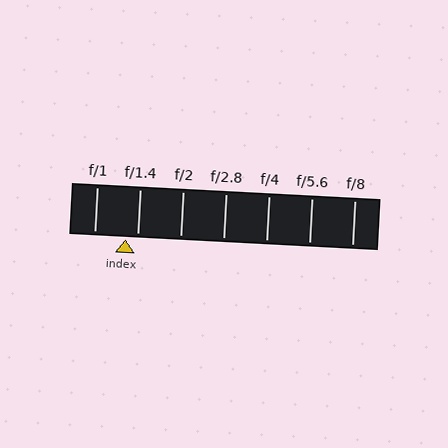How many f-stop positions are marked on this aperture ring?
There are 7 f-stop positions marked.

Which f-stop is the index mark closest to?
The index mark is closest to f/1.4.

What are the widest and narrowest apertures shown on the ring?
The widest aperture shown is f/1 and the narrowest is f/8.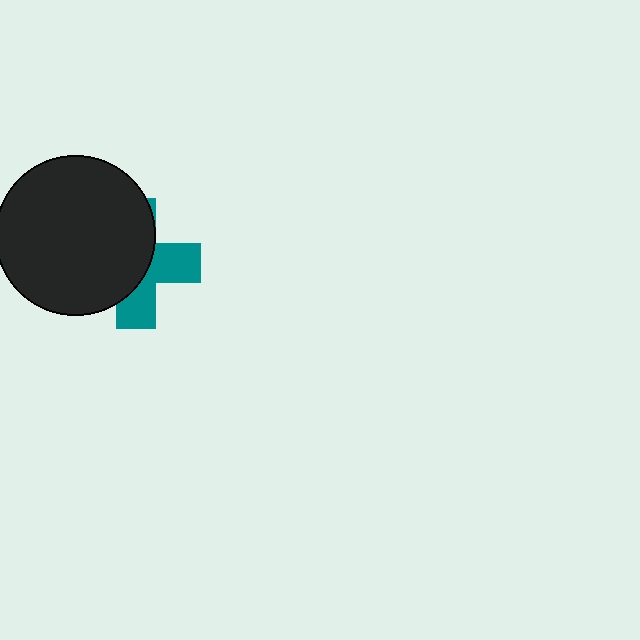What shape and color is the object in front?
The object in front is a black circle.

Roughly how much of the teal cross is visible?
A small part of it is visible (roughly 41%).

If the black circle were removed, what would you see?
You would see the complete teal cross.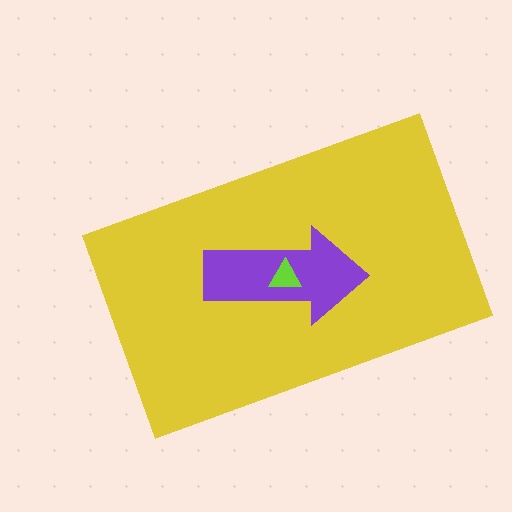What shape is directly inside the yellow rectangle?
The purple arrow.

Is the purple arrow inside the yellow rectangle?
Yes.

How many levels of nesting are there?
3.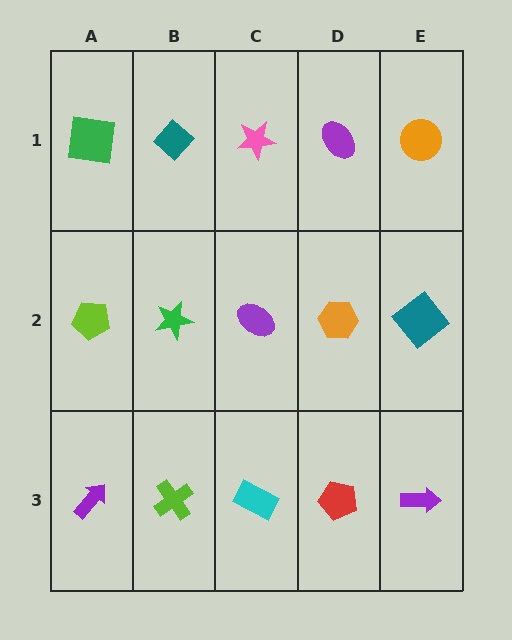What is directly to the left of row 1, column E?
A purple ellipse.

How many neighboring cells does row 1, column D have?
3.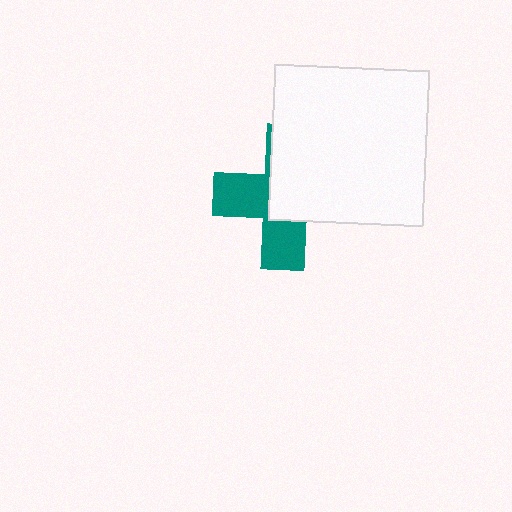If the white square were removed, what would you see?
You would see the complete teal cross.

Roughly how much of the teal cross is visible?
A small part of it is visible (roughly 45%).